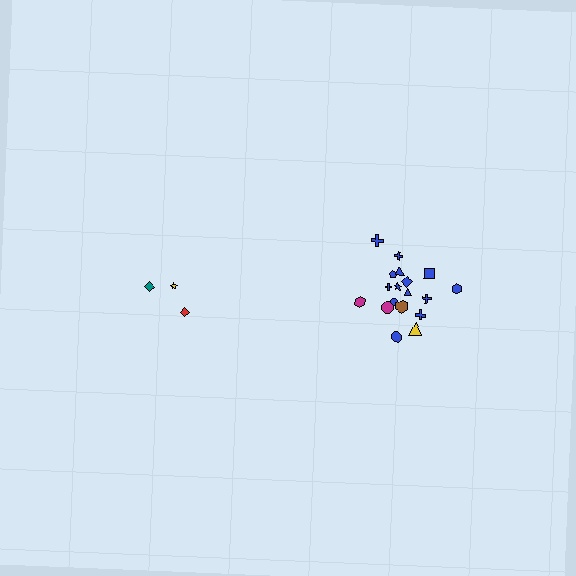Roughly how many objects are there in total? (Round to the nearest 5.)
Roughly 20 objects in total.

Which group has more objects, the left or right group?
The right group.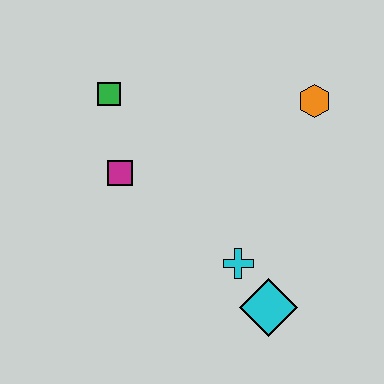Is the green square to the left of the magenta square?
Yes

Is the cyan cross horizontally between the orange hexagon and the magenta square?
Yes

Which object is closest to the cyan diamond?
The cyan cross is closest to the cyan diamond.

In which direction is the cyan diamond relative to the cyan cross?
The cyan diamond is below the cyan cross.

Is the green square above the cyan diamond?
Yes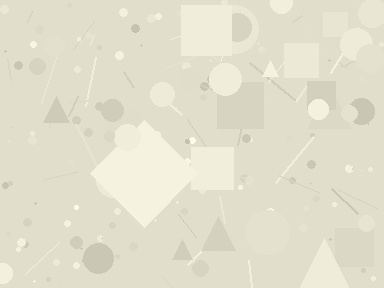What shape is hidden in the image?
A diamond is hidden in the image.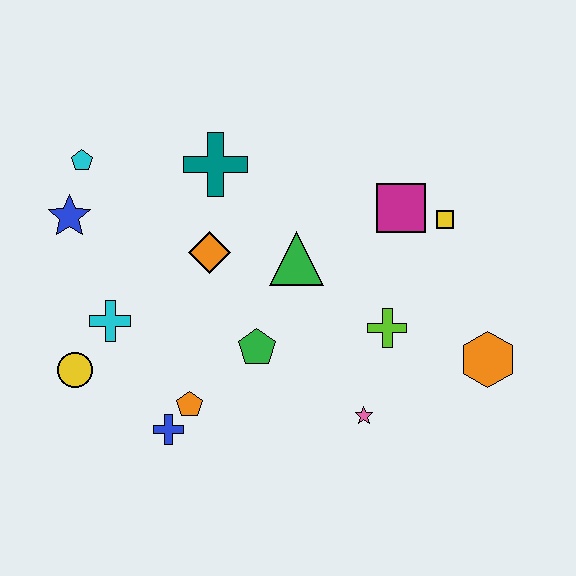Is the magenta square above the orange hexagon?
Yes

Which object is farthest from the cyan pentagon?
The orange hexagon is farthest from the cyan pentagon.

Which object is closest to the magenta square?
The yellow square is closest to the magenta square.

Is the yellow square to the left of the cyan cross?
No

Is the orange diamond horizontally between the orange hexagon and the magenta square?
No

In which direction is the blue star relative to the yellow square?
The blue star is to the left of the yellow square.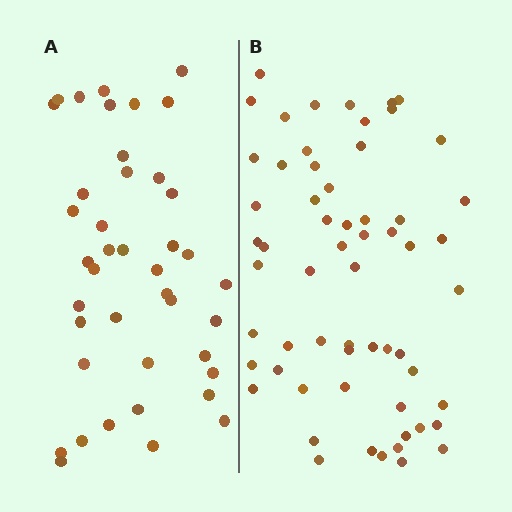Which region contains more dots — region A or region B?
Region B (the right region) has more dots.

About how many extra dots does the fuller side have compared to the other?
Region B has approximately 20 more dots than region A.